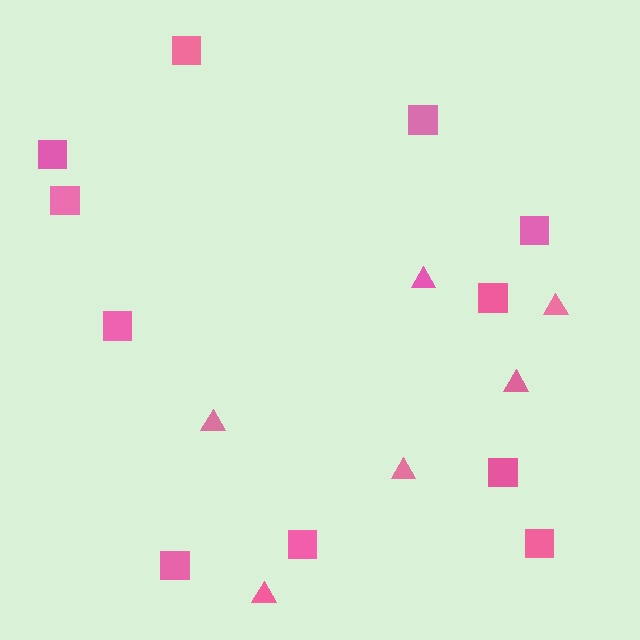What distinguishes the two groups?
There are 2 groups: one group of triangles (6) and one group of squares (11).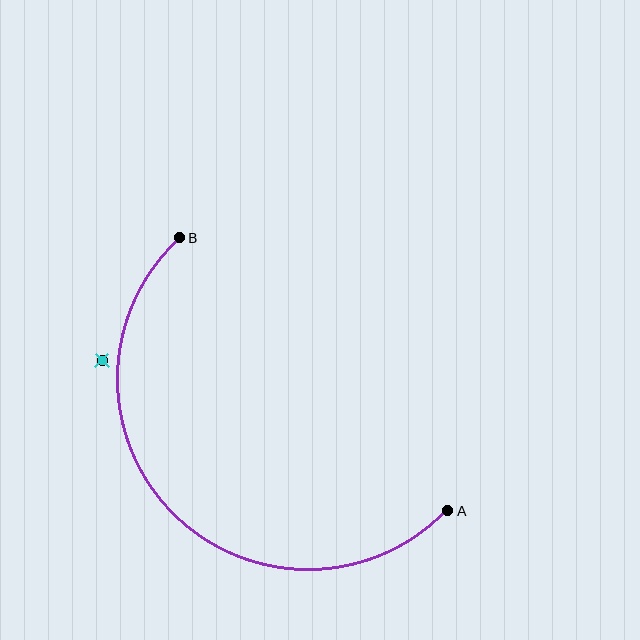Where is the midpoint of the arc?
The arc midpoint is the point on the curve farthest from the straight line joining A and B. It sits below and to the left of that line.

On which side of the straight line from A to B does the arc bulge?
The arc bulges below and to the left of the straight line connecting A and B.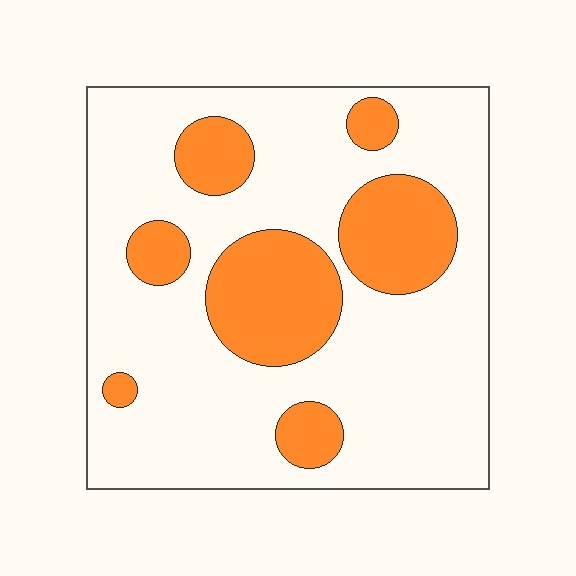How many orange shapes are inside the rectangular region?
7.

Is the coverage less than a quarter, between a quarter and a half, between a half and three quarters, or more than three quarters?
Between a quarter and a half.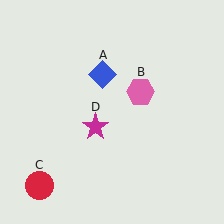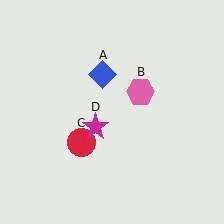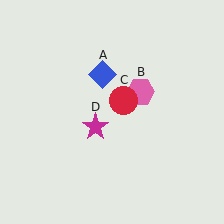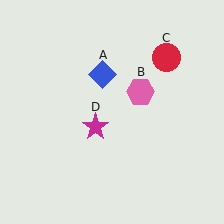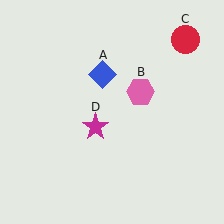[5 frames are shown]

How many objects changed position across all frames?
1 object changed position: red circle (object C).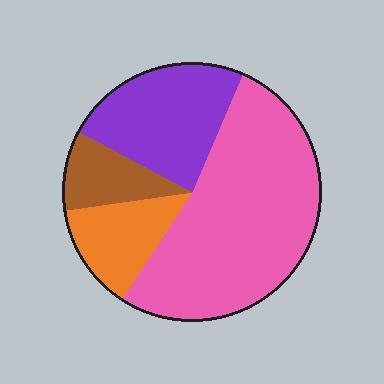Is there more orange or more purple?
Purple.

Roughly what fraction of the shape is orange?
Orange takes up about one eighth (1/8) of the shape.